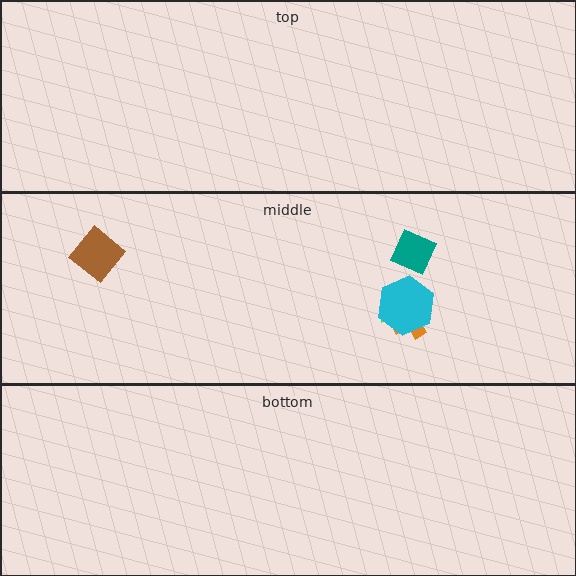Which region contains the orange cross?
The middle region.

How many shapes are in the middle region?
5.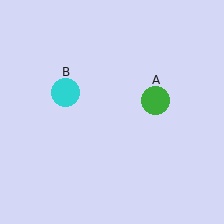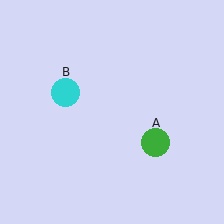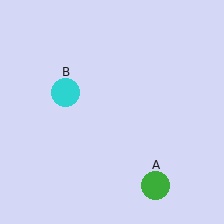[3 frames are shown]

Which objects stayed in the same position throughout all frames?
Cyan circle (object B) remained stationary.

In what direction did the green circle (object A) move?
The green circle (object A) moved down.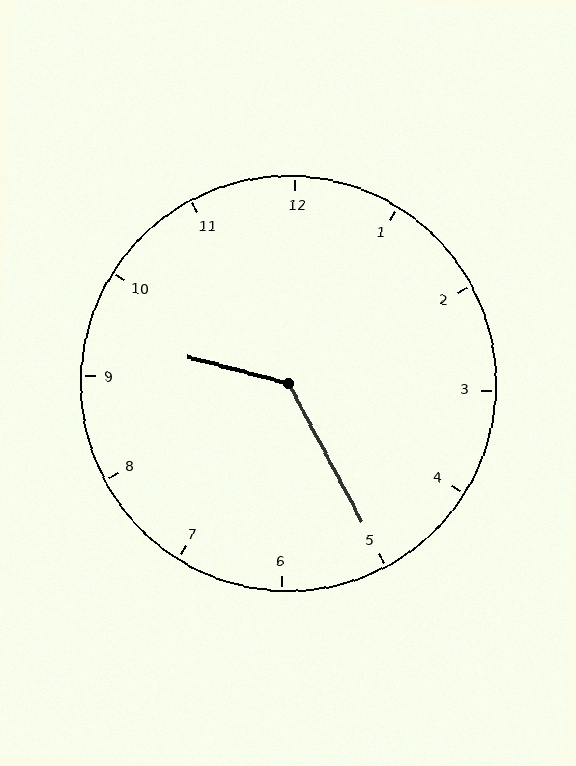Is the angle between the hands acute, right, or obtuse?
It is obtuse.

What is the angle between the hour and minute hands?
Approximately 132 degrees.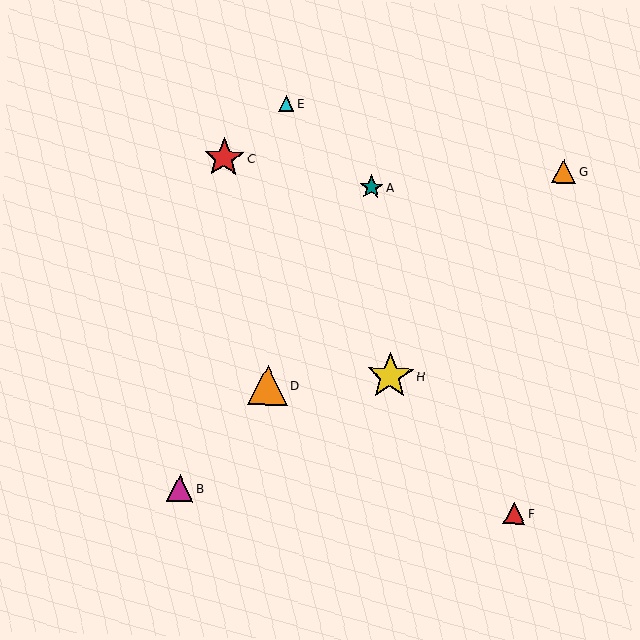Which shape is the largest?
The yellow star (labeled H) is the largest.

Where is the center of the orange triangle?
The center of the orange triangle is at (564, 171).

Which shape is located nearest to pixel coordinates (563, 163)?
The orange triangle (labeled G) at (564, 171) is nearest to that location.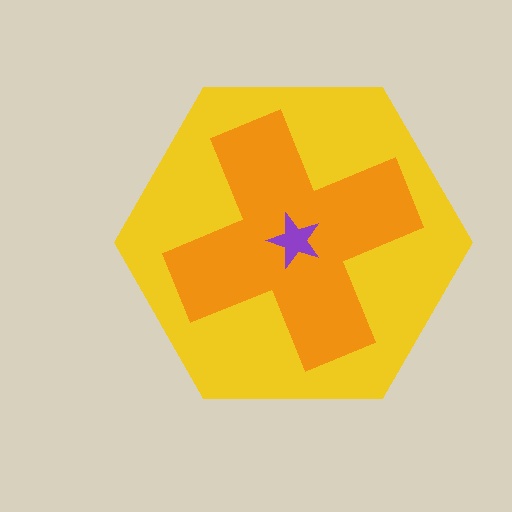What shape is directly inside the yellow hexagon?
The orange cross.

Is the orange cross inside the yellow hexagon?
Yes.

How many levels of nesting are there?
3.